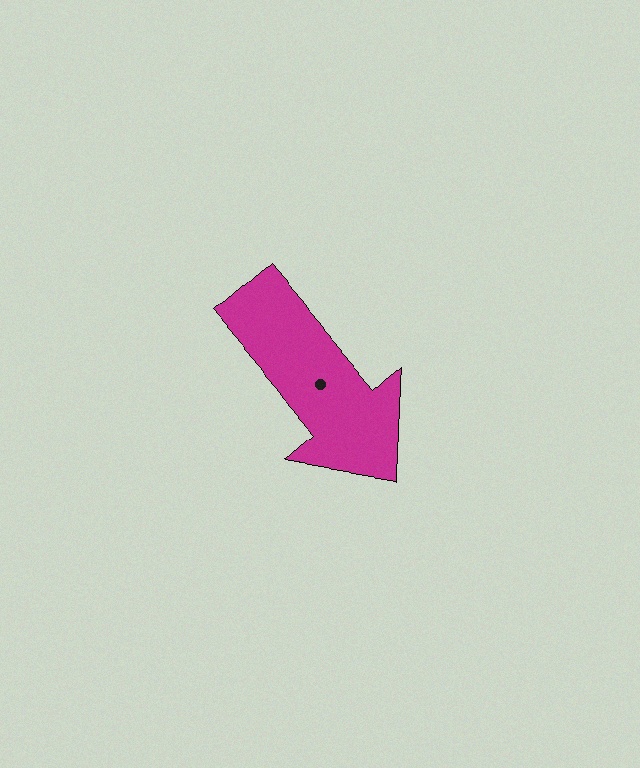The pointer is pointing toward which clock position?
Roughly 5 o'clock.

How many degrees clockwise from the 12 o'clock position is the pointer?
Approximately 139 degrees.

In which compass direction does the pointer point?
Southeast.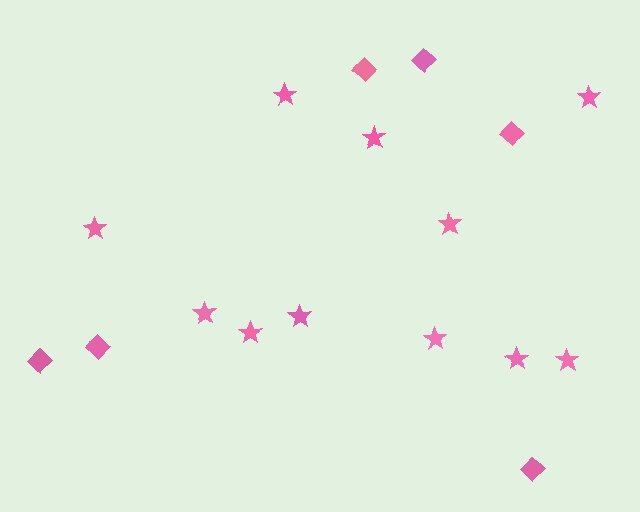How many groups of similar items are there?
There are 2 groups: one group of stars (11) and one group of diamonds (6).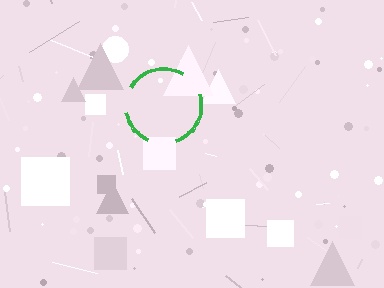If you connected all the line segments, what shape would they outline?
They would outline a circle.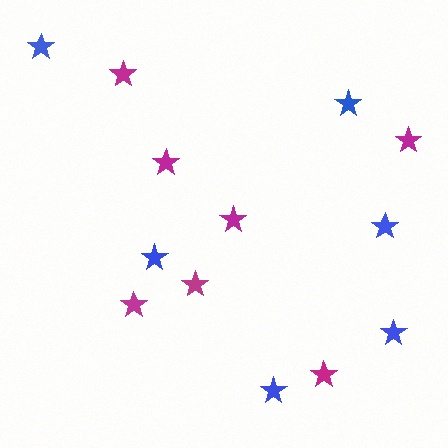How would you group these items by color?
There are 2 groups: one group of blue stars (6) and one group of magenta stars (7).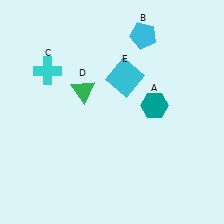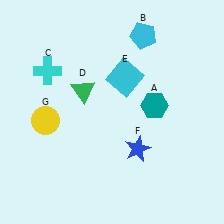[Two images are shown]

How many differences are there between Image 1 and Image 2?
There are 2 differences between the two images.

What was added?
A blue star (F), a yellow circle (G) were added in Image 2.